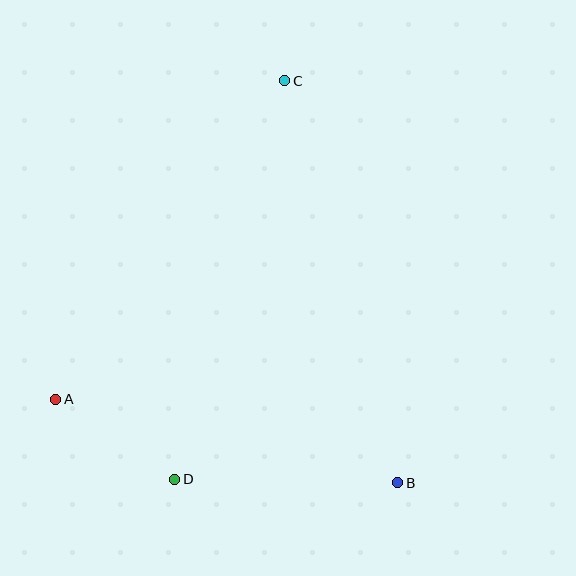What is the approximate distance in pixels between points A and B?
The distance between A and B is approximately 352 pixels.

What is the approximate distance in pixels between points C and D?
The distance between C and D is approximately 414 pixels.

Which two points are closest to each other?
Points A and D are closest to each other.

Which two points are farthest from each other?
Points B and C are farthest from each other.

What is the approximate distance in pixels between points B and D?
The distance between B and D is approximately 223 pixels.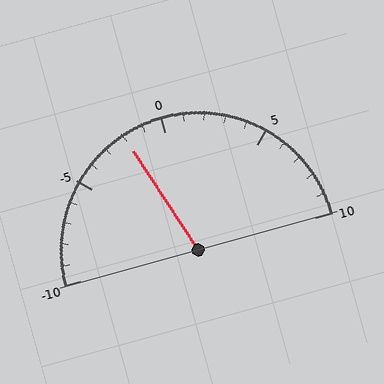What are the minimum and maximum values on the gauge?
The gauge ranges from -10 to 10.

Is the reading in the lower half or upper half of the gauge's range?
The reading is in the lower half of the range (-10 to 10).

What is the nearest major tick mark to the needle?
The nearest major tick mark is 0.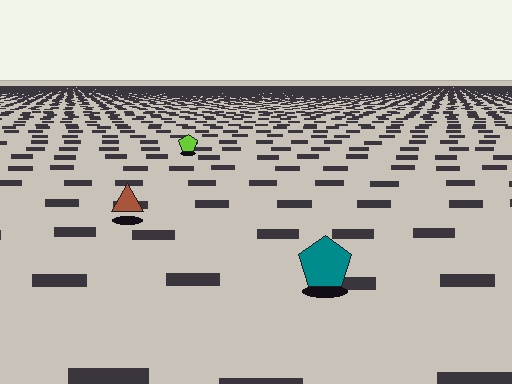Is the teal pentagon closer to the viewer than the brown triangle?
Yes. The teal pentagon is closer — you can tell from the texture gradient: the ground texture is coarser near it.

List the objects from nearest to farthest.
From nearest to farthest: the teal pentagon, the brown triangle, the lime pentagon.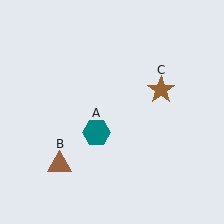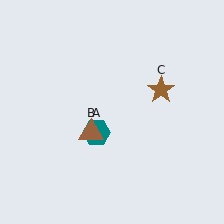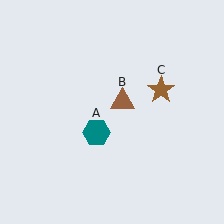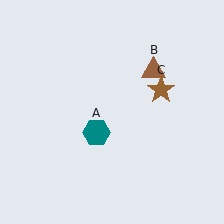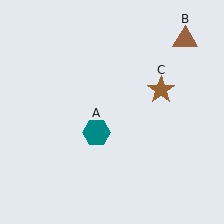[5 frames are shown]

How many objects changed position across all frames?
1 object changed position: brown triangle (object B).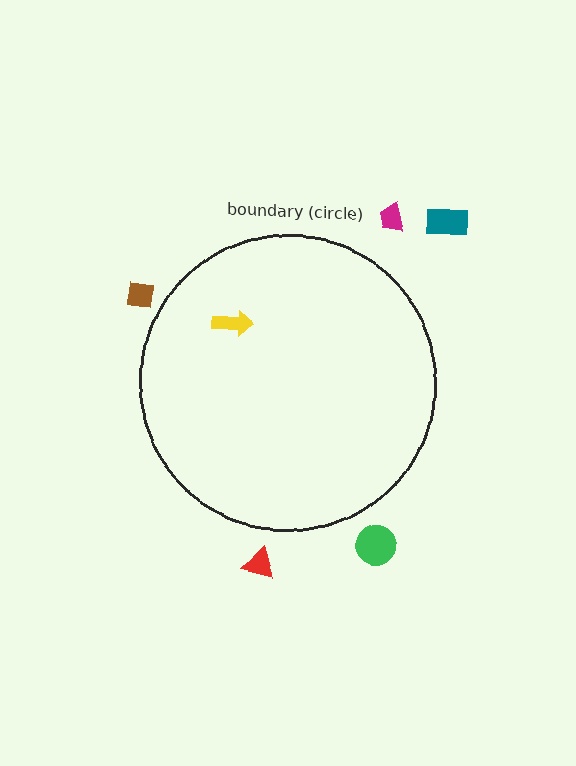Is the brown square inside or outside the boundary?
Outside.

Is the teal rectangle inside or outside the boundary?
Outside.